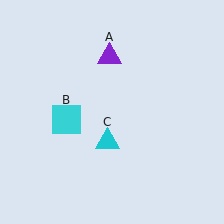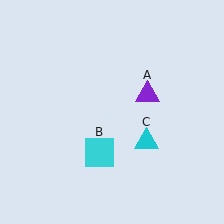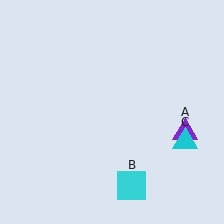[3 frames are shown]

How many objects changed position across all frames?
3 objects changed position: purple triangle (object A), cyan square (object B), cyan triangle (object C).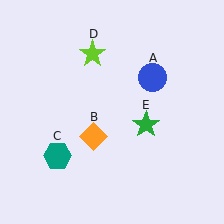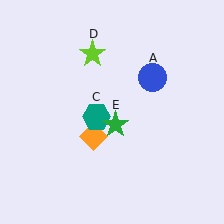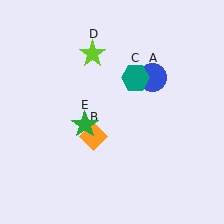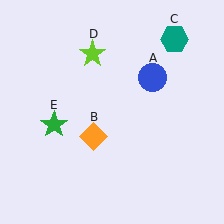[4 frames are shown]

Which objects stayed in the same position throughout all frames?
Blue circle (object A) and orange diamond (object B) and lime star (object D) remained stationary.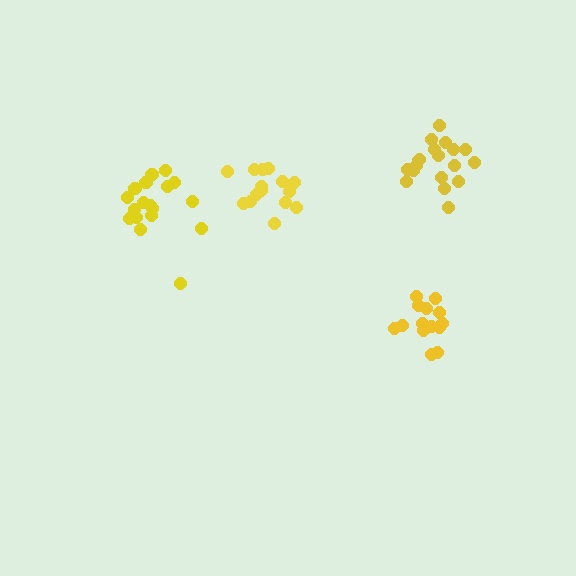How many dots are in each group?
Group 1: 19 dots, Group 2: 15 dots, Group 3: 15 dots, Group 4: 18 dots (67 total).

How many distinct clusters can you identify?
There are 4 distinct clusters.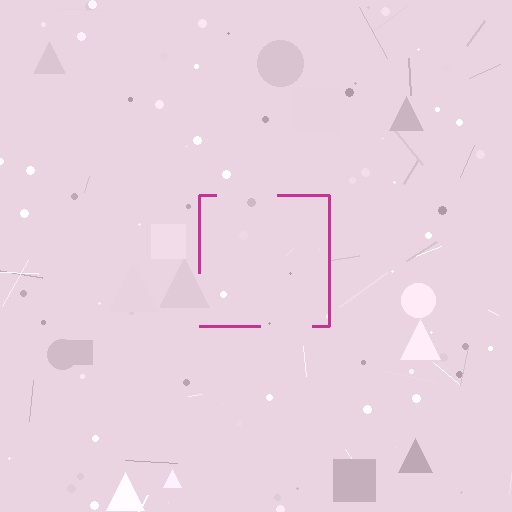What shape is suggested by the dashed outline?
The dashed outline suggests a square.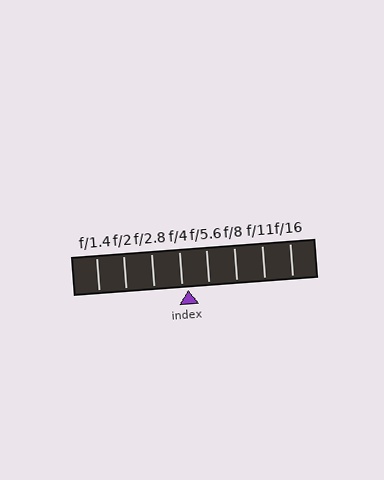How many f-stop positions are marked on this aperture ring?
There are 8 f-stop positions marked.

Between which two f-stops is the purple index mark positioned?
The index mark is between f/4 and f/5.6.